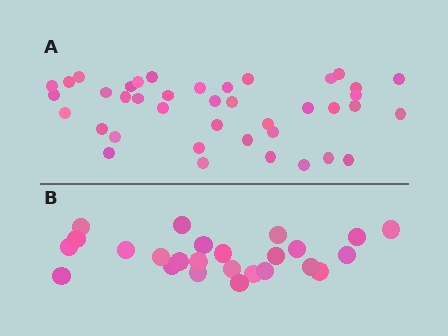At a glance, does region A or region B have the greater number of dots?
Region A (the top region) has more dots.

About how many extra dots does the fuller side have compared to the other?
Region A has approximately 15 more dots than region B.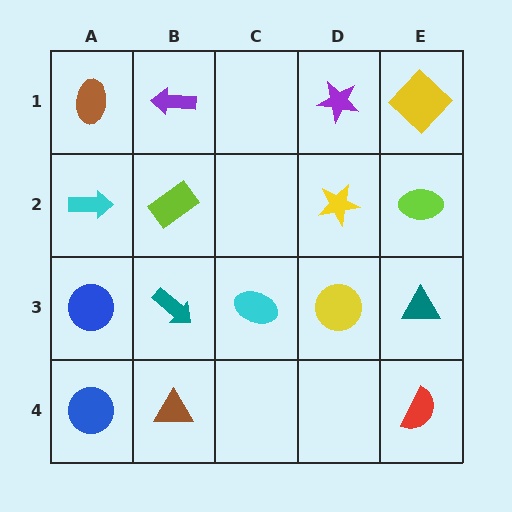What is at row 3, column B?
A teal arrow.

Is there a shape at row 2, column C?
No, that cell is empty.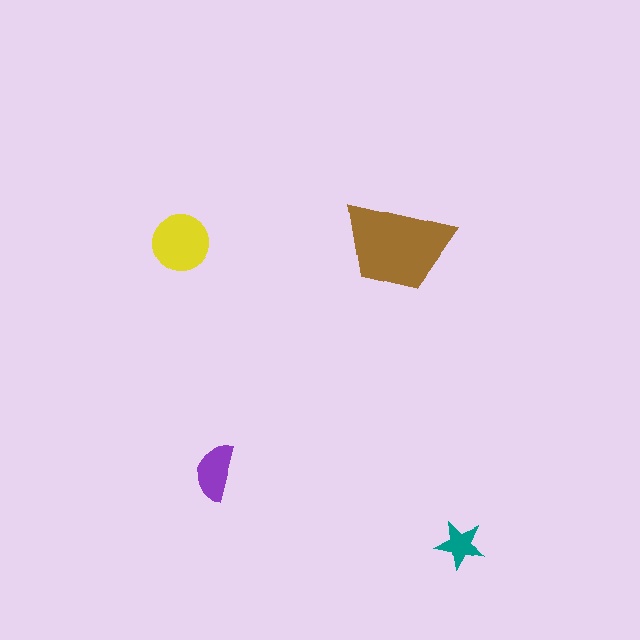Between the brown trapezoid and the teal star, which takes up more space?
The brown trapezoid.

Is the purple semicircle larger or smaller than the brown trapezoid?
Smaller.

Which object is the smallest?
The teal star.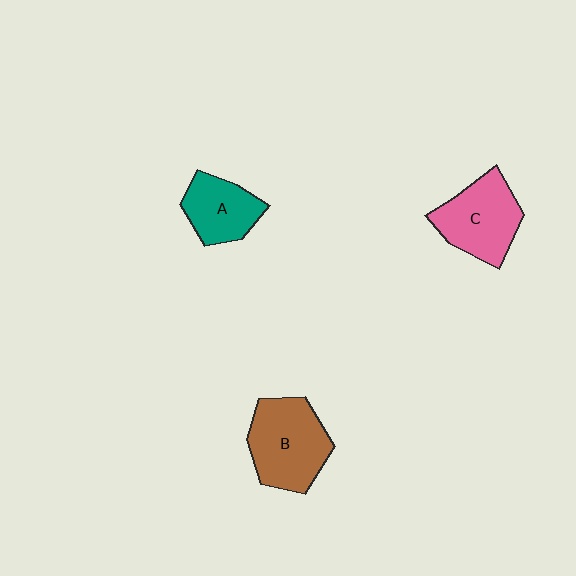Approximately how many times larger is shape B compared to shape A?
Approximately 1.5 times.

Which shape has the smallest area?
Shape A (teal).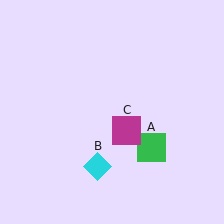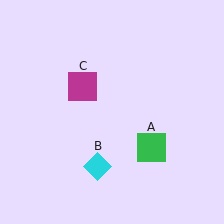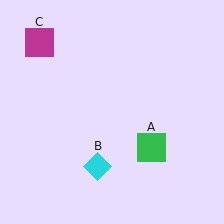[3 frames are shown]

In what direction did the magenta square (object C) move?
The magenta square (object C) moved up and to the left.